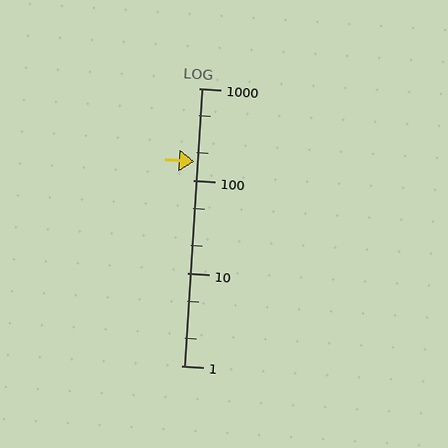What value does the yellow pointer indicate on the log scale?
The pointer indicates approximately 160.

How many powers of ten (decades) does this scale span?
The scale spans 3 decades, from 1 to 1000.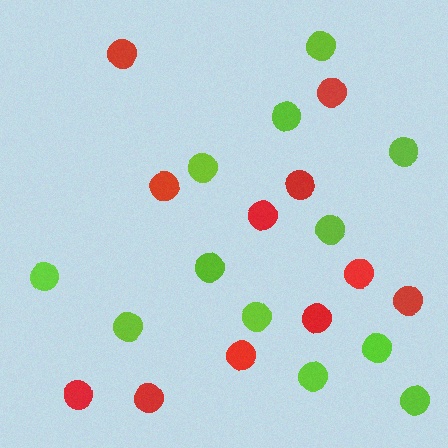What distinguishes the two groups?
There are 2 groups: one group of red circles (11) and one group of lime circles (12).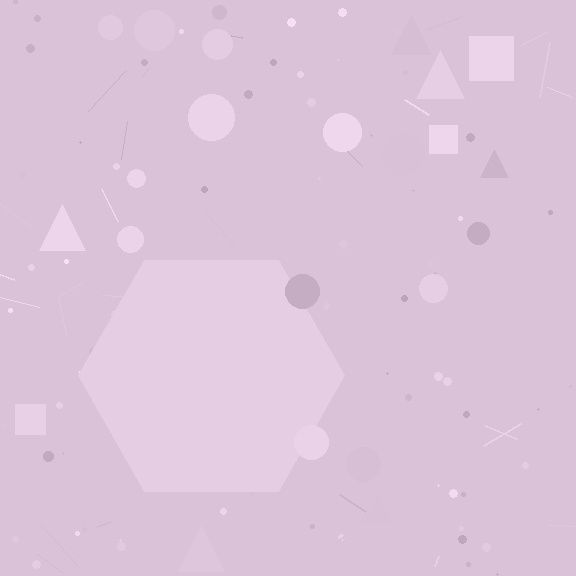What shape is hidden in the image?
A hexagon is hidden in the image.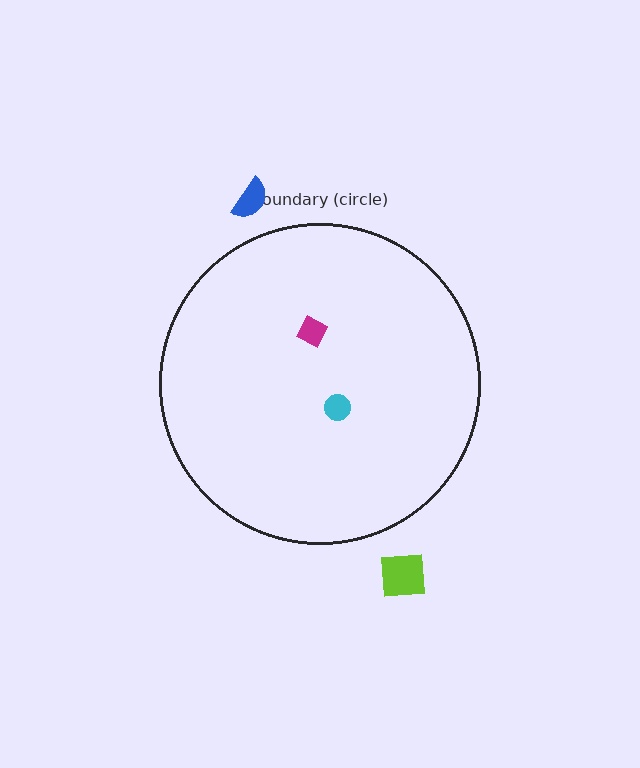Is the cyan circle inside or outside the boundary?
Inside.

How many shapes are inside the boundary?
2 inside, 2 outside.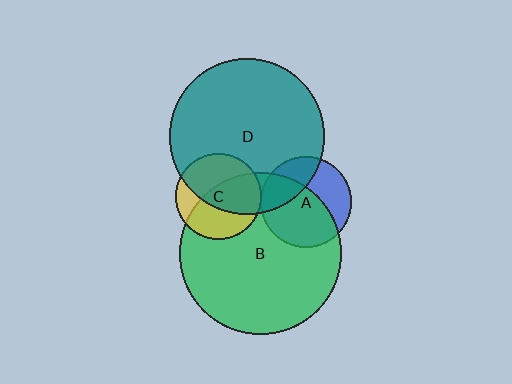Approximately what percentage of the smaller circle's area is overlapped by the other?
Approximately 60%.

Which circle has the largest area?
Circle B (green).